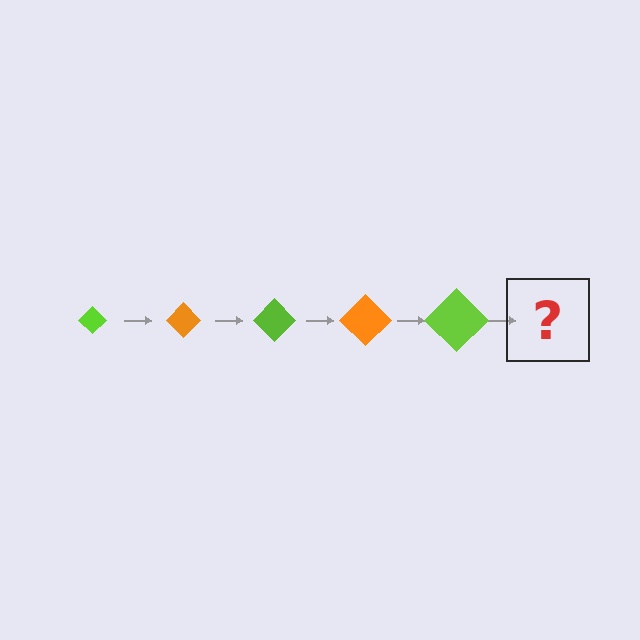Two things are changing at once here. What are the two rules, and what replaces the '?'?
The two rules are that the diamond grows larger each step and the color cycles through lime and orange. The '?' should be an orange diamond, larger than the previous one.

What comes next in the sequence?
The next element should be an orange diamond, larger than the previous one.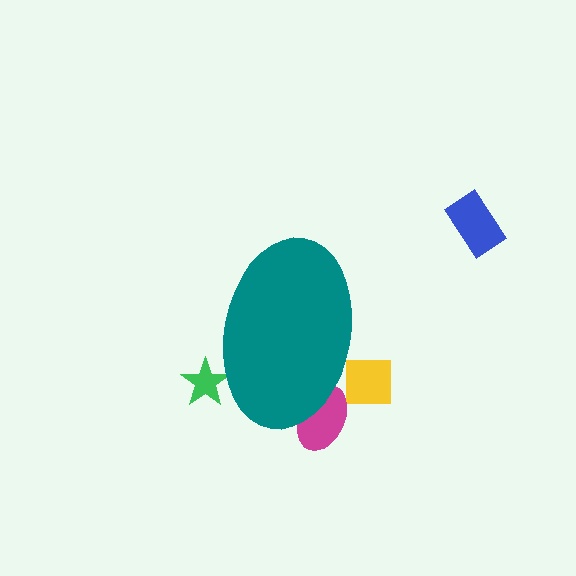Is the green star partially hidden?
Yes, the green star is partially hidden behind the teal ellipse.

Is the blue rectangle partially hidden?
No, the blue rectangle is fully visible.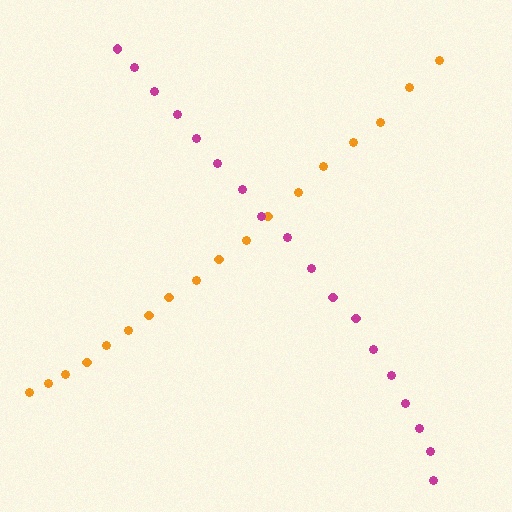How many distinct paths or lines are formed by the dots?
There are 2 distinct paths.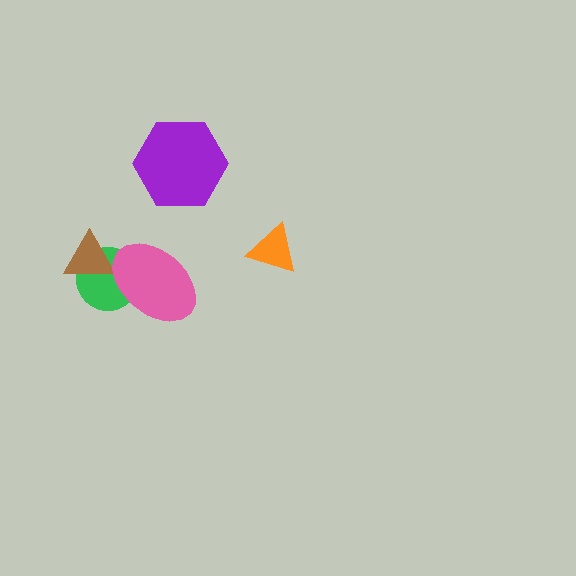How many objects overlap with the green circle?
2 objects overlap with the green circle.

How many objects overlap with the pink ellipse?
2 objects overlap with the pink ellipse.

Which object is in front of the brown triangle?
The pink ellipse is in front of the brown triangle.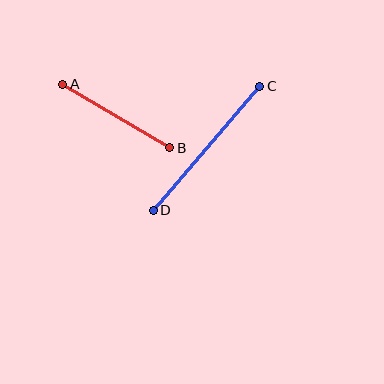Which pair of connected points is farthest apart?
Points C and D are farthest apart.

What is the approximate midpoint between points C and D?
The midpoint is at approximately (207, 148) pixels.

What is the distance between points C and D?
The distance is approximately 163 pixels.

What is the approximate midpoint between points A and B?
The midpoint is at approximately (116, 116) pixels.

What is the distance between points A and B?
The distance is approximately 124 pixels.